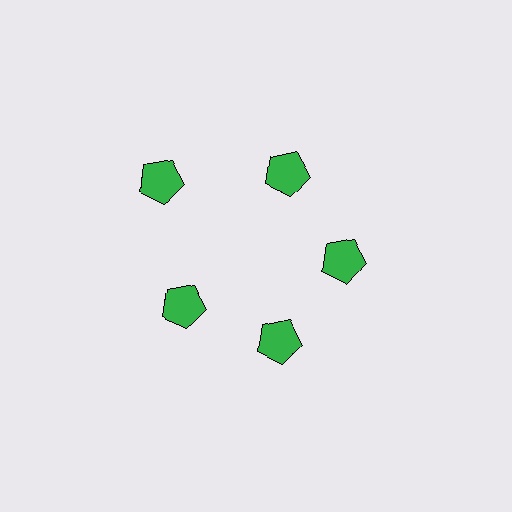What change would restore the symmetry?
The symmetry would be restored by moving it inward, back onto the ring so that all 5 pentagons sit at equal angles and equal distance from the center.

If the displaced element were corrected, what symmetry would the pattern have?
It would have 5-fold rotational symmetry — the pattern would map onto itself every 72 degrees.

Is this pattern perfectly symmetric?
No. The 5 green pentagons are arranged in a ring, but one element near the 10 o'clock position is pushed outward from the center, breaking the 5-fold rotational symmetry.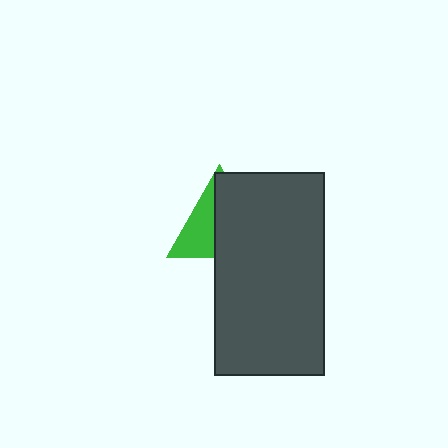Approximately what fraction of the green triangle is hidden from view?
Roughly 60% of the green triangle is hidden behind the dark gray rectangle.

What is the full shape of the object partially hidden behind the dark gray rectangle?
The partially hidden object is a green triangle.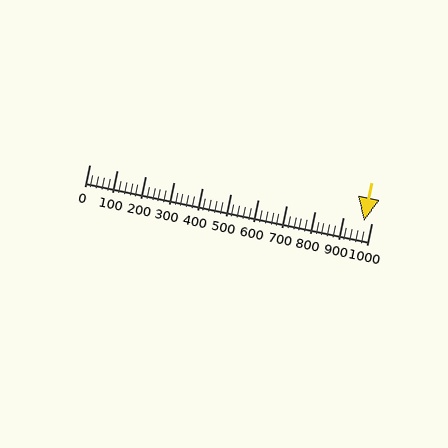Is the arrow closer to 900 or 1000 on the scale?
The arrow is closer to 1000.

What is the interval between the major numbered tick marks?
The major tick marks are spaced 100 units apart.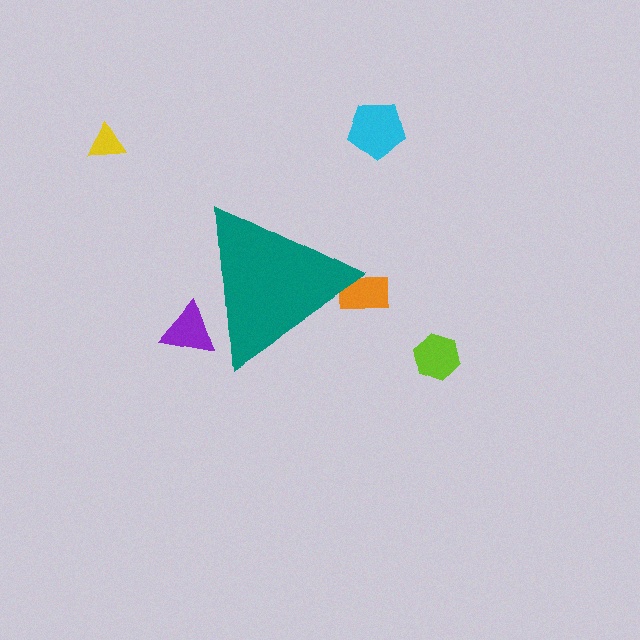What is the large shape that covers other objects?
A teal triangle.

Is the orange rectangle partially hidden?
Yes, the orange rectangle is partially hidden behind the teal triangle.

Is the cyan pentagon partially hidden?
No, the cyan pentagon is fully visible.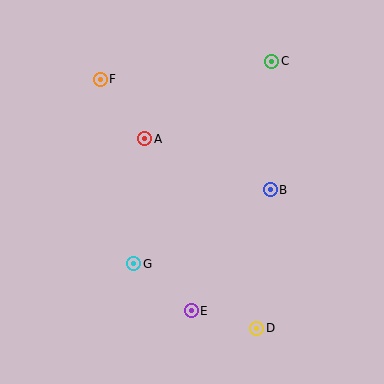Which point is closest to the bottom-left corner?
Point G is closest to the bottom-left corner.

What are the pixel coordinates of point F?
Point F is at (100, 79).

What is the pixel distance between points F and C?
The distance between F and C is 172 pixels.